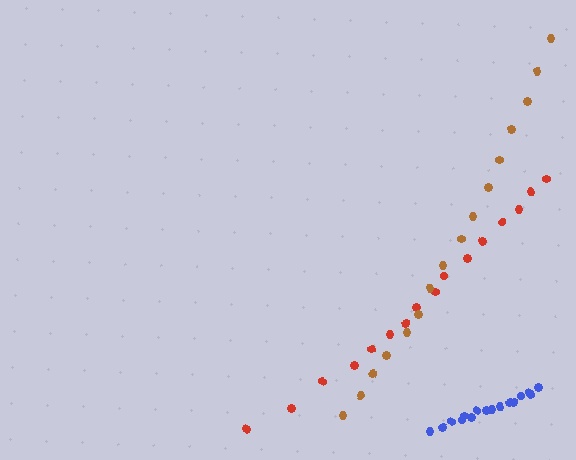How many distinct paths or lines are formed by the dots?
There are 3 distinct paths.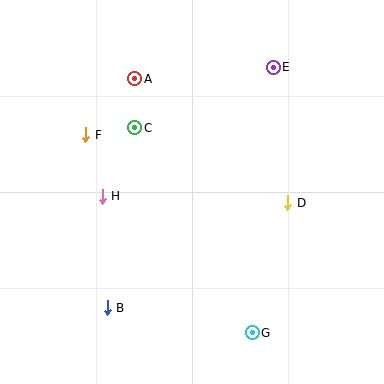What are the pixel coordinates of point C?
Point C is at (135, 128).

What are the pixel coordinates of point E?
Point E is at (273, 67).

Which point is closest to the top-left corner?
Point A is closest to the top-left corner.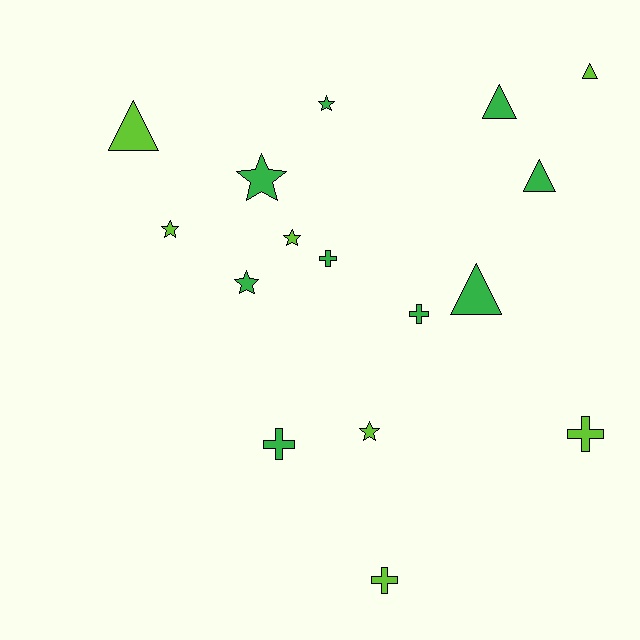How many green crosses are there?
There are 3 green crosses.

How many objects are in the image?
There are 16 objects.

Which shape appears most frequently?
Star, with 6 objects.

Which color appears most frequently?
Green, with 9 objects.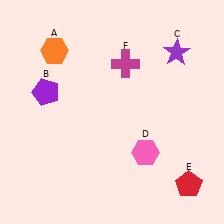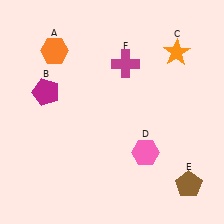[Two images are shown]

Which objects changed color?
B changed from purple to magenta. C changed from purple to orange. E changed from red to brown.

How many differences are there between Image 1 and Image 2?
There are 3 differences between the two images.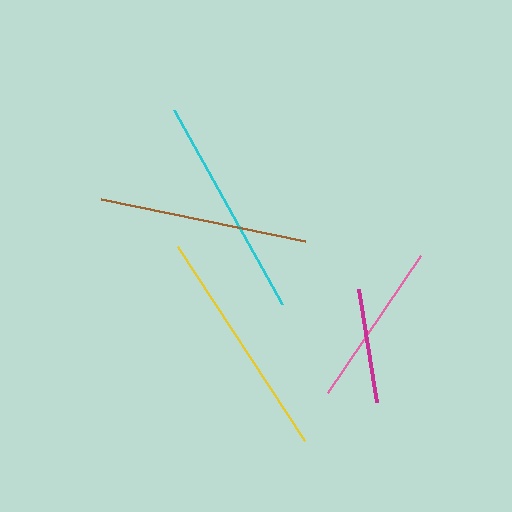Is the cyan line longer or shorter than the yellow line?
The yellow line is longer than the cyan line.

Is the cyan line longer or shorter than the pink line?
The cyan line is longer than the pink line.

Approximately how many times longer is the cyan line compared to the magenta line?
The cyan line is approximately 1.9 times the length of the magenta line.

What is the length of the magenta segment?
The magenta segment is approximately 115 pixels long.